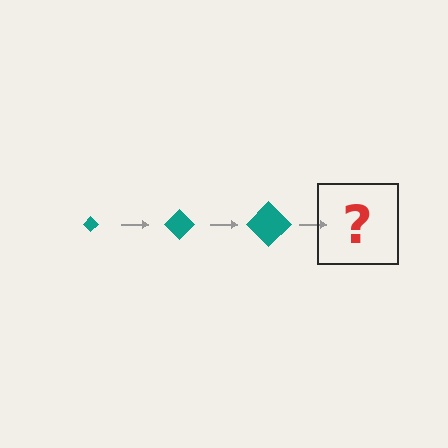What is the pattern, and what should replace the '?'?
The pattern is that the diamond gets progressively larger each step. The '?' should be a teal diamond, larger than the previous one.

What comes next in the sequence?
The next element should be a teal diamond, larger than the previous one.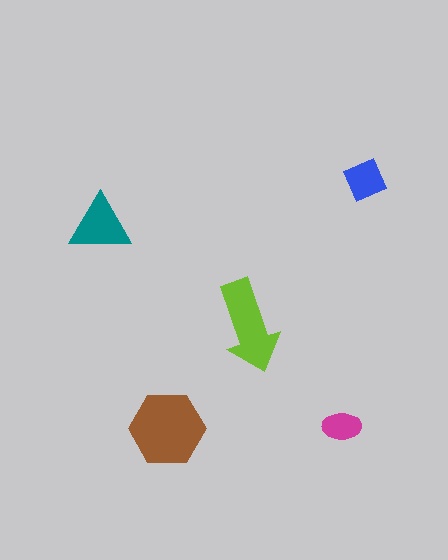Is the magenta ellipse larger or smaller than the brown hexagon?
Smaller.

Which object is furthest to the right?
The blue diamond is rightmost.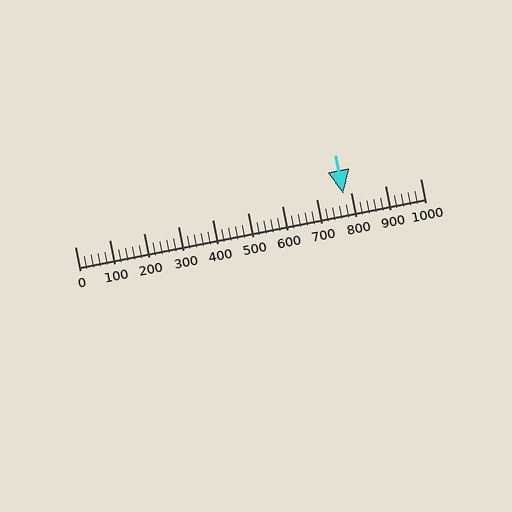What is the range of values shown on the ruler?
The ruler shows values from 0 to 1000.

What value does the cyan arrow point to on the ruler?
The cyan arrow points to approximately 778.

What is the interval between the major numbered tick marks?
The major tick marks are spaced 100 units apart.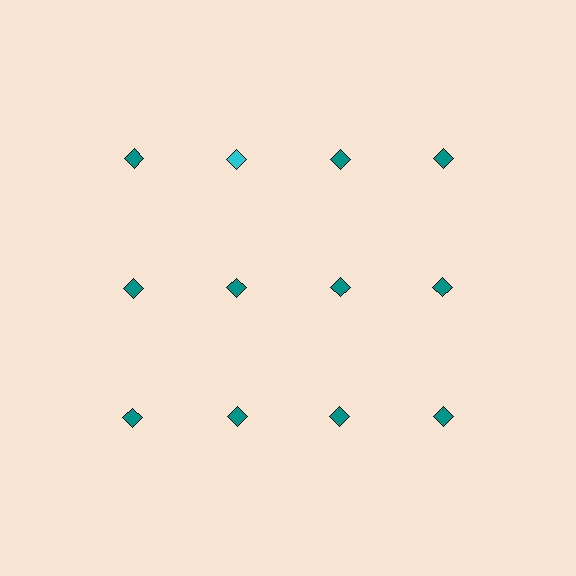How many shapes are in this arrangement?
There are 12 shapes arranged in a grid pattern.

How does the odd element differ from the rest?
It has a different color: cyan instead of teal.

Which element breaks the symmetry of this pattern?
The cyan diamond in the top row, second from left column breaks the symmetry. All other shapes are teal diamonds.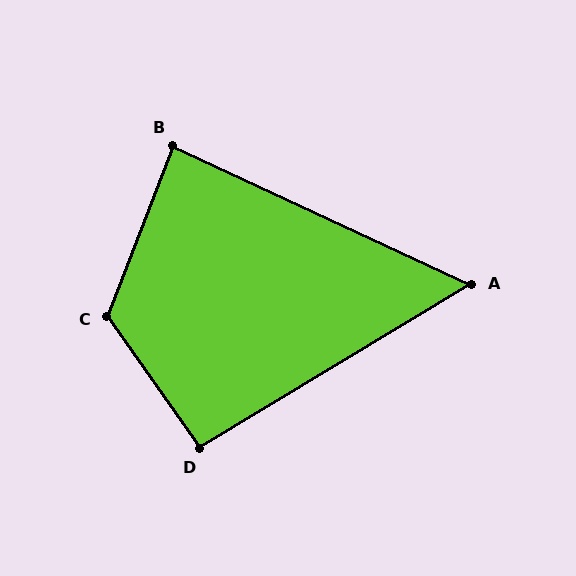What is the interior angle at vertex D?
Approximately 94 degrees (approximately right).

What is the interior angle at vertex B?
Approximately 86 degrees (approximately right).